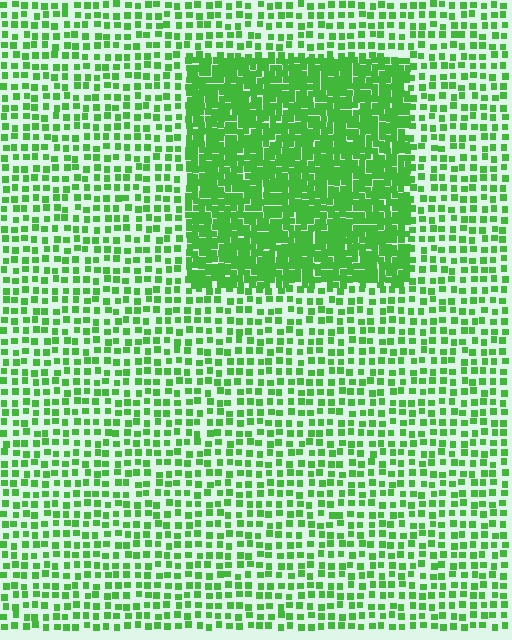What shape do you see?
I see a rectangle.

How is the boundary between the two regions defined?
The boundary is defined by a change in element density (approximately 2.5x ratio). All elements are the same color, size, and shape.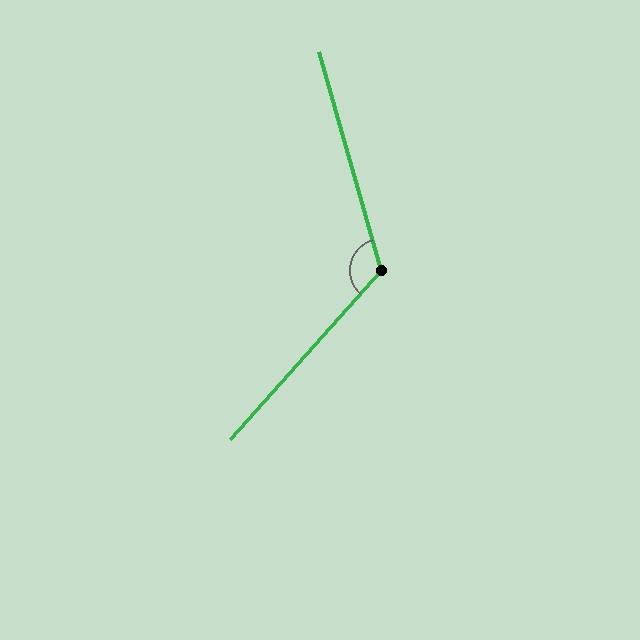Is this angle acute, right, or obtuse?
It is obtuse.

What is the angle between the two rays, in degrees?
Approximately 122 degrees.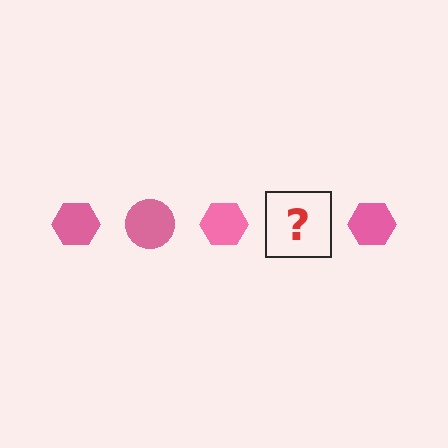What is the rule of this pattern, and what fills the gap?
The rule is that the pattern cycles through hexagon, circle shapes in pink. The gap should be filled with a pink circle.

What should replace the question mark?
The question mark should be replaced with a pink circle.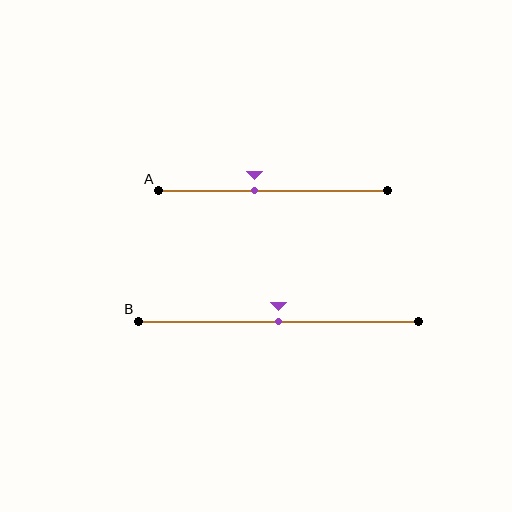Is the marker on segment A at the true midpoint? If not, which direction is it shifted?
No, the marker on segment A is shifted to the left by about 8% of the segment length.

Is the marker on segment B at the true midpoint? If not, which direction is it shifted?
Yes, the marker on segment B is at the true midpoint.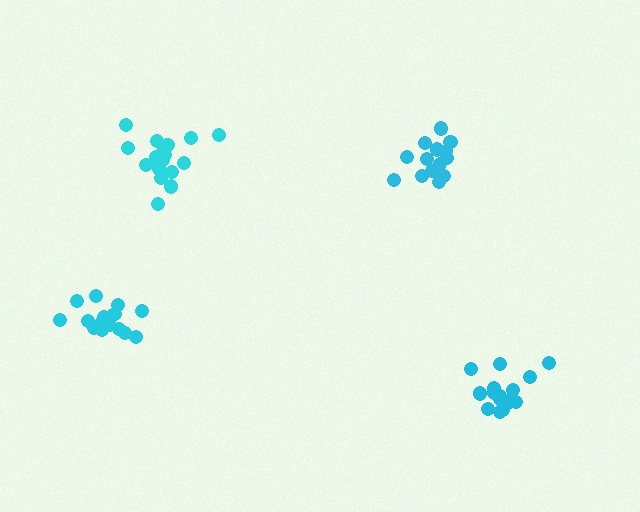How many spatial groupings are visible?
There are 4 spatial groupings.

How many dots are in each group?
Group 1: 14 dots, Group 2: 19 dots, Group 3: 16 dots, Group 4: 18 dots (67 total).